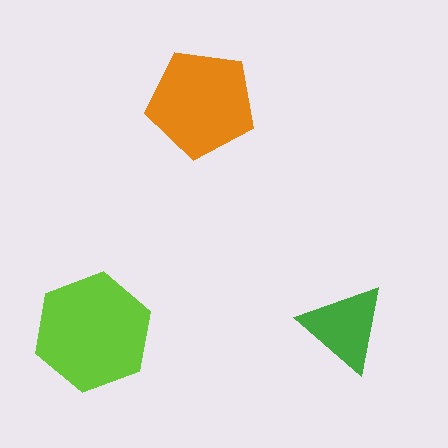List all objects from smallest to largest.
The green triangle, the orange pentagon, the lime hexagon.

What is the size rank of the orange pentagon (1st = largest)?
2nd.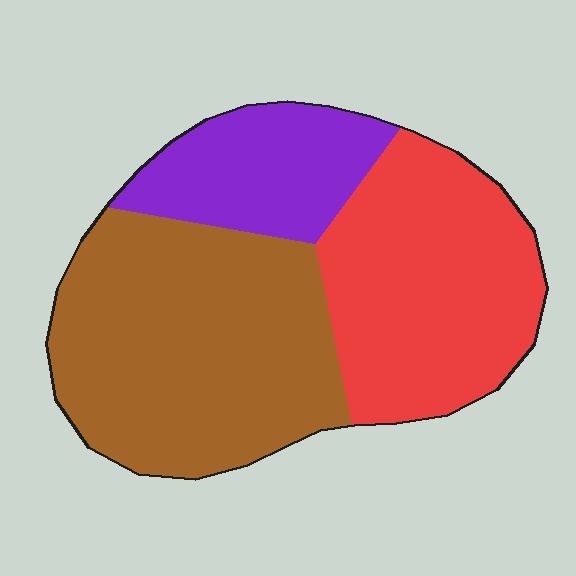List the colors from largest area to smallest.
From largest to smallest: brown, red, purple.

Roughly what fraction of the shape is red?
Red covers about 35% of the shape.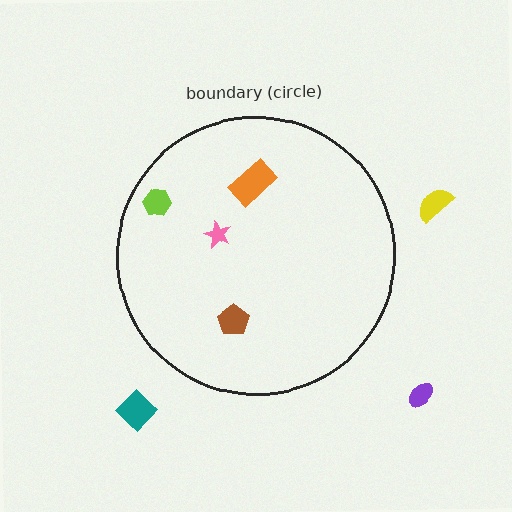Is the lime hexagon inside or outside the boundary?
Inside.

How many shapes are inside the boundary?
4 inside, 3 outside.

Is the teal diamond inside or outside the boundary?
Outside.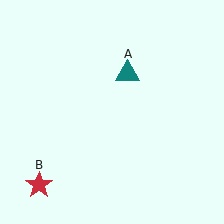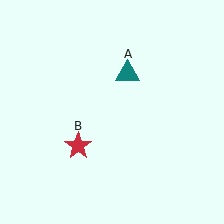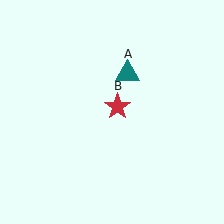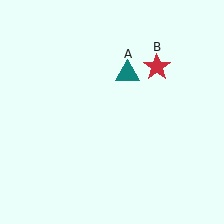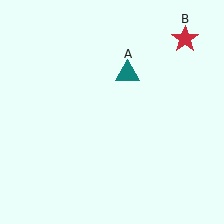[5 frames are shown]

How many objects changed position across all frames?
1 object changed position: red star (object B).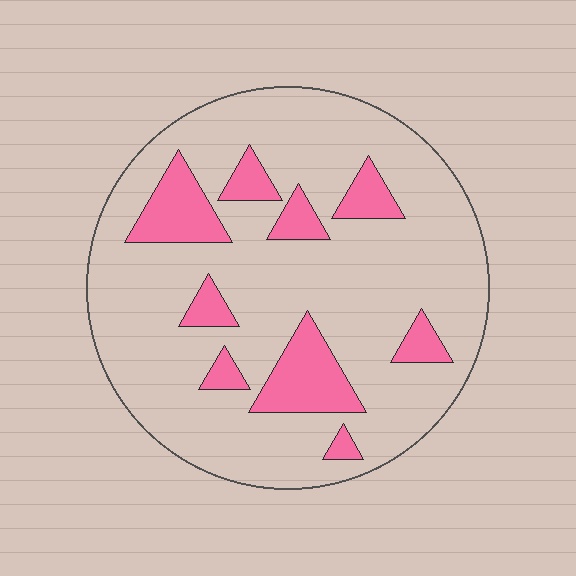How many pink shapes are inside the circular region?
9.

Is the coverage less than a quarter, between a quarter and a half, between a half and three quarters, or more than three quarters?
Less than a quarter.